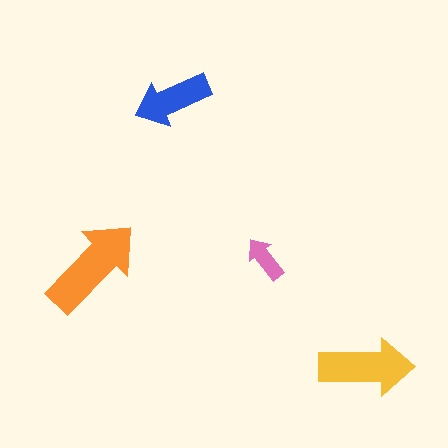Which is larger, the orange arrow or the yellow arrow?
The orange one.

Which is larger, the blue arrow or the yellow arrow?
The yellow one.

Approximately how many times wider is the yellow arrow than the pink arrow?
About 2 times wider.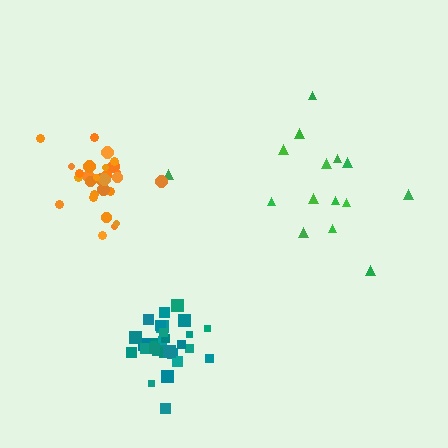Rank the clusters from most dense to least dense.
teal, orange, green.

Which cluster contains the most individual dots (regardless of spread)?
Teal (29).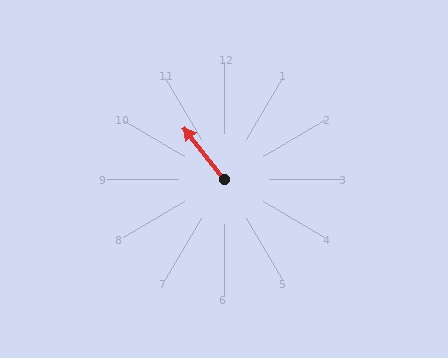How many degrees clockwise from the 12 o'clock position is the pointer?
Approximately 322 degrees.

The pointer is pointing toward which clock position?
Roughly 11 o'clock.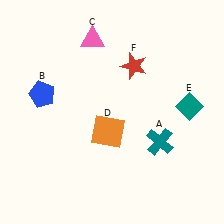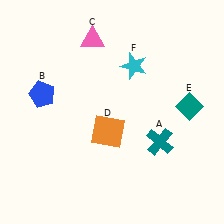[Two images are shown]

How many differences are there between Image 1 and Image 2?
There is 1 difference between the two images.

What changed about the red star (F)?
In Image 1, F is red. In Image 2, it changed to cyan.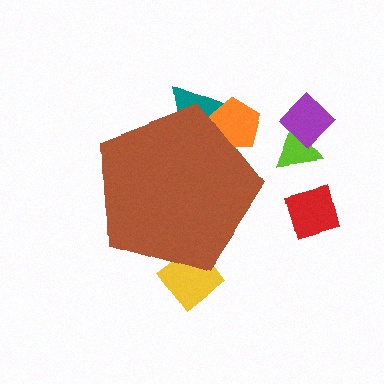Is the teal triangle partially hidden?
Yes, the teal triangle is partially hidden behind the brown pentagon.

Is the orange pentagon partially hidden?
Yes, the orange pentagon is partially hidden behind the brown pentagon.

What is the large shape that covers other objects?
A brown pentagon.